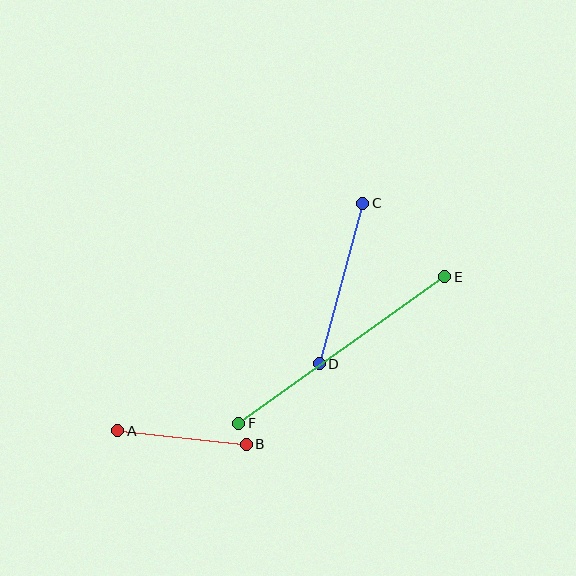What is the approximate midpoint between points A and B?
The midpoint is at approximately (182, 437) pixels.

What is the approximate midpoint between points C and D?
The midpoint is at approximately (341, 284) pixels.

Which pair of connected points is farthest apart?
Points E and F are farthest apart.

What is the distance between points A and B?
The distance is approximately 129 pixels.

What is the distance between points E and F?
The distance is approximately 253 pixels.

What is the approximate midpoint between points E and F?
The midpoint is at approximately (342, 350) pixels.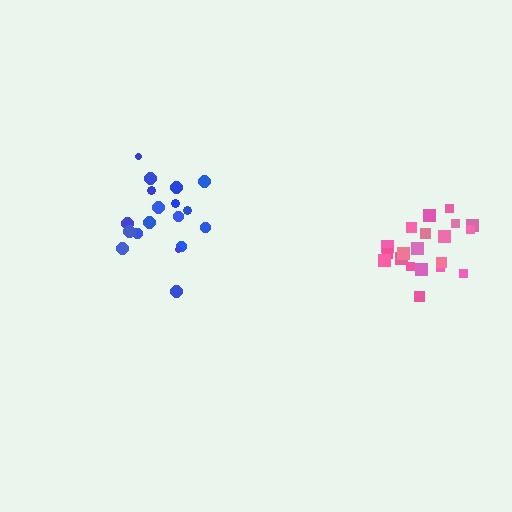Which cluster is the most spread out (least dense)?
Pink.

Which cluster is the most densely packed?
Blue.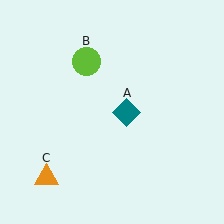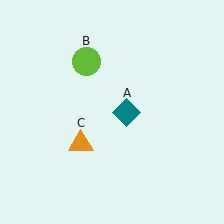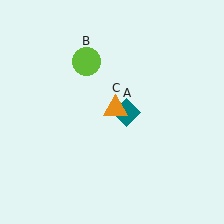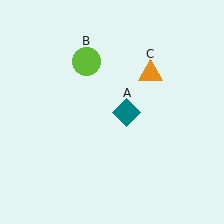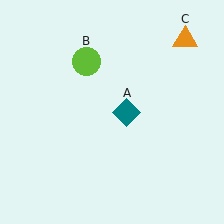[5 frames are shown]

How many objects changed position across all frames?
1 object changed position: orange triangle (object C).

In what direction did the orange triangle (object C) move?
The orange triangle (object C) moved up and to the right.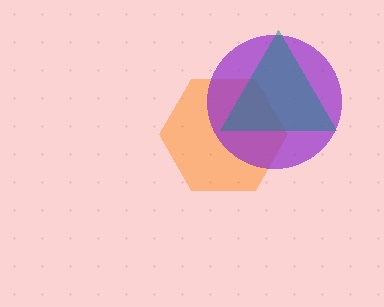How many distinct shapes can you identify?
There are 3 distinct shapes: an orange hexagon, a purple circle, a teal triangle.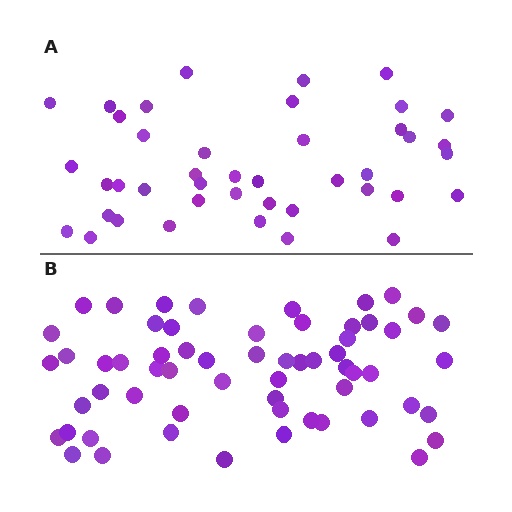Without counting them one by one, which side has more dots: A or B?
Region B (the bottom region) has more dots.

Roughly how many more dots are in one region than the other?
Region B has approximately 20 more dots than region A.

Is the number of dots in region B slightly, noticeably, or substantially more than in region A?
Region B has noticeably more, but not dramatically so. The ratio is roughly 1.4 to 1.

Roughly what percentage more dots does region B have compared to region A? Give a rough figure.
About 45% more.